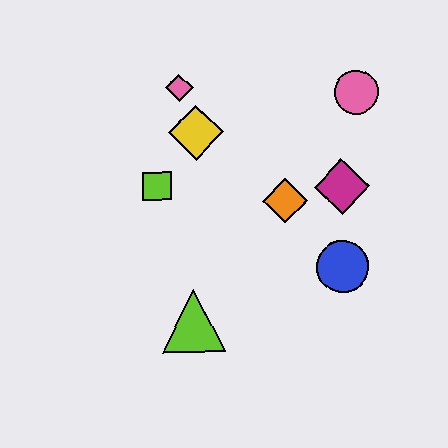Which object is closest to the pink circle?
The magenta diamond is closest to the pink circle.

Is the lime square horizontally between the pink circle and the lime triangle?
No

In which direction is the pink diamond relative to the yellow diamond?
The pink diamond is above the yellow diamond.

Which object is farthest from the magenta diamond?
The lime triangle is farthest from the magenta diamond.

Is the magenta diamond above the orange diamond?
Yes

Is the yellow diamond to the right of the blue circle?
No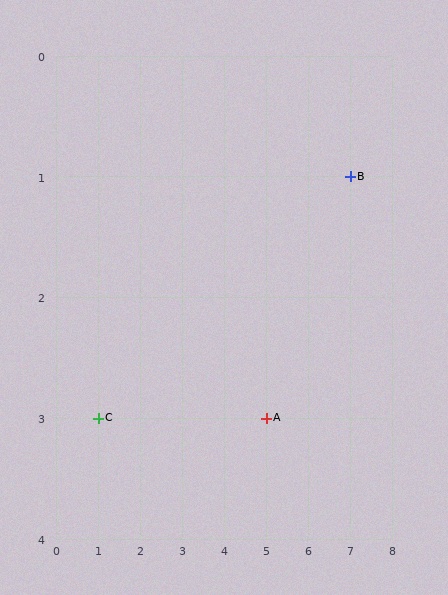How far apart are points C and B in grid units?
Points C and B are 6 columns and 2 rows apart (about 6.3 grid units diagonally).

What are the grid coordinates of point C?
Point C is at grid coordinates (1, 3).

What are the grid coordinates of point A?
Point A is at grid coordinates (5, 3).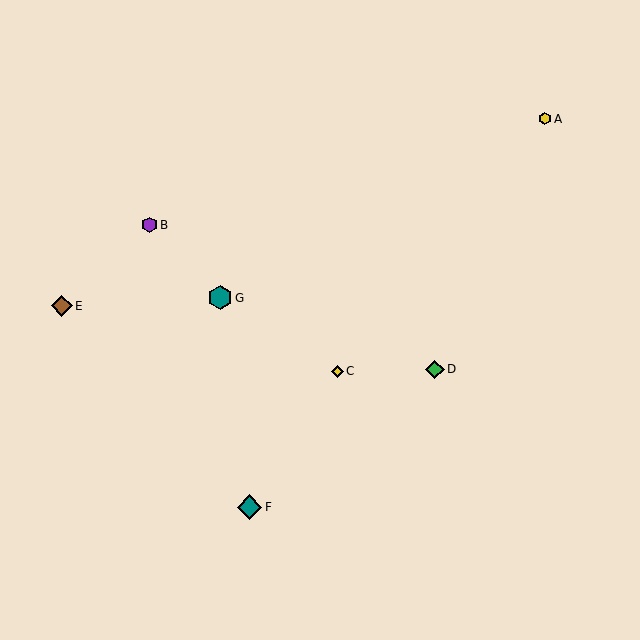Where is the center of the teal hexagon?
The center of the teal hexagon is at (220, 298).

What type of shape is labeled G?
Shape G is a teal hexagon.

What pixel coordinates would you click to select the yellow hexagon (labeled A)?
Click at (545, 119) to select the yellow hexagon A.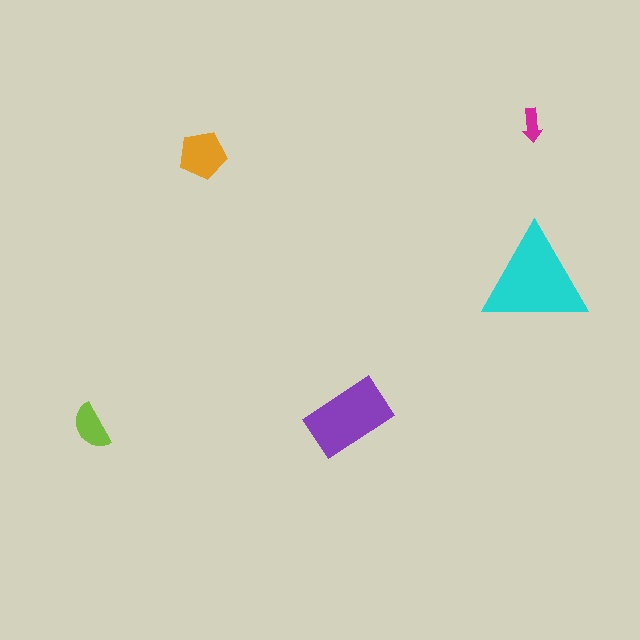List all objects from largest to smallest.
The cyan triangle, the purple rectangle, the orange pentagon, the lime semicircle, the magenta arrow.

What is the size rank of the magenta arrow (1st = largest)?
5th.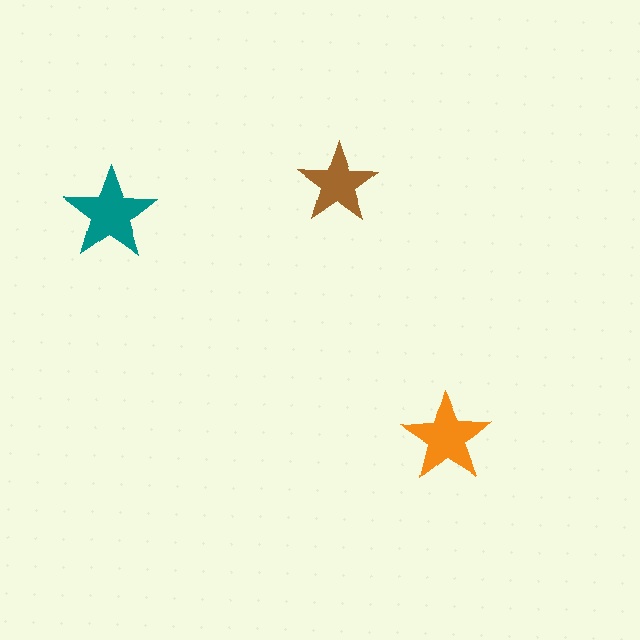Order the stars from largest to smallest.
the teal one, the orange one, the brown one.